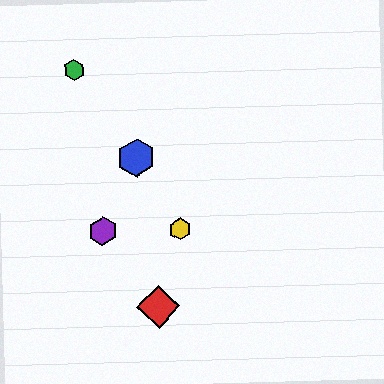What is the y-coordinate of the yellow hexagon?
The yellow hexagon is at y≈229.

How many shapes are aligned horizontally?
2 shapes (the yellow hexagon, the purple hexagon) are aligned horizontally.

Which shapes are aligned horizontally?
The yellow hexagon, the purple hexagon are aligned horizontally.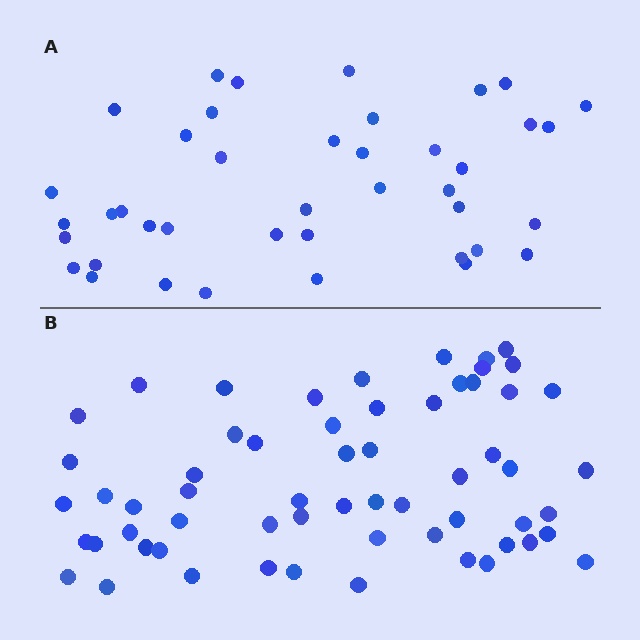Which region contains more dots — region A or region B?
Region B (the bottom region) has more dots.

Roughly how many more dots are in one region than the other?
Region B has approximately 20 more dots than region A.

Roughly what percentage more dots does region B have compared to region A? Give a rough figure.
About 45% more.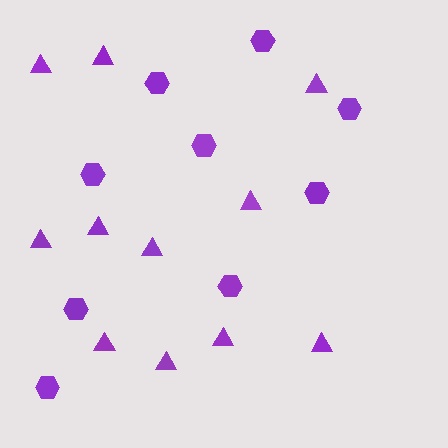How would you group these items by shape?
There are 2 groups: one group of hexagons (9) and one group of triangles (11).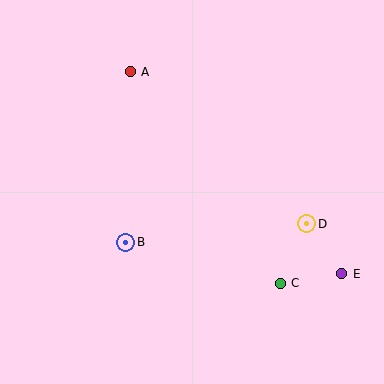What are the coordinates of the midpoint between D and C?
The midpoint between D and C is at (294, 254).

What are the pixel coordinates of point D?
Point D is at (307, 224).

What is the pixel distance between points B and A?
The distance between B and A is 171 pixels.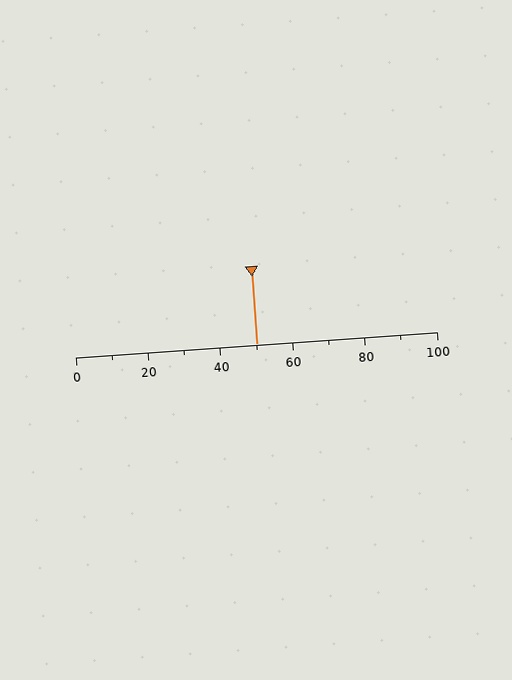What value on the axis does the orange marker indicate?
The marker indicates approximately 50.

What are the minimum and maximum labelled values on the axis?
The axis runs from 0 to 100.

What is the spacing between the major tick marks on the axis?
The major ticks are spaced 20 apart.